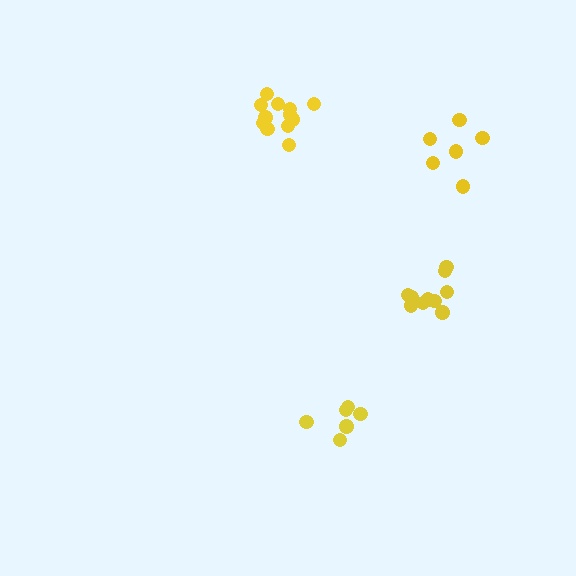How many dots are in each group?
Group 1: 6 dots, Group 2: 6 dots, Group 3: 12 dots, Group 4: 10 dots (34 total).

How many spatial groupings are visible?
There are 4 spatial groupings.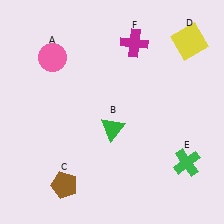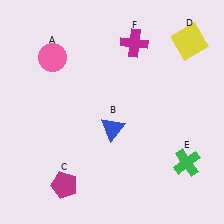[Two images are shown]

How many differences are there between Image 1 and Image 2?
There are 2 differences between the two images.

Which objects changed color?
B changed from green to blue. C changed from brown to magenta.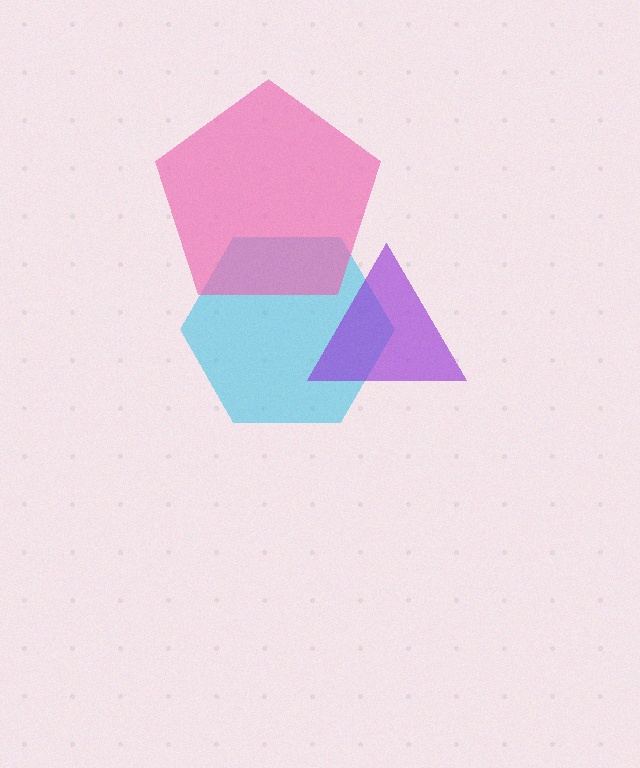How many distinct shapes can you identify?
There are 3 distinct shapes: a cyan hexagon, a pink pentagon, a purple triangle.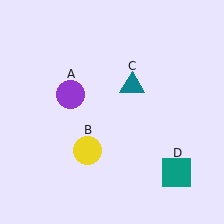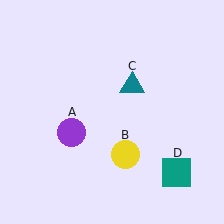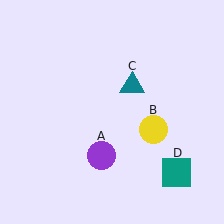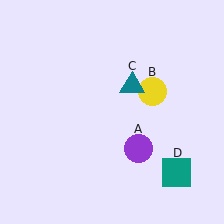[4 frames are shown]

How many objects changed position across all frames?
2 objects changed position: purple circle (object A), yellow circle (object B).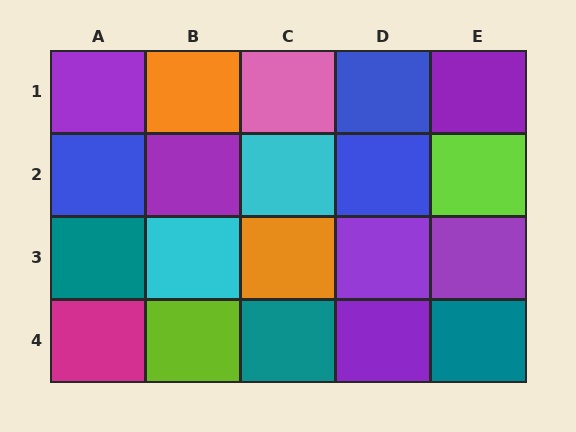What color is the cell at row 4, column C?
Teal.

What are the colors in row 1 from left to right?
Purple, orange, pink, blue, purple.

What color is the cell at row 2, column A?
Blue.